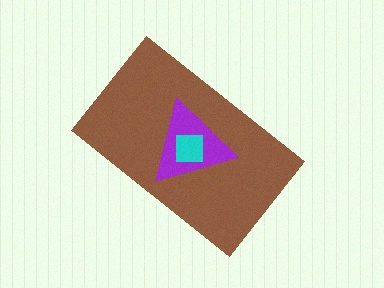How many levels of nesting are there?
3.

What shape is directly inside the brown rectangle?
The purple triangle.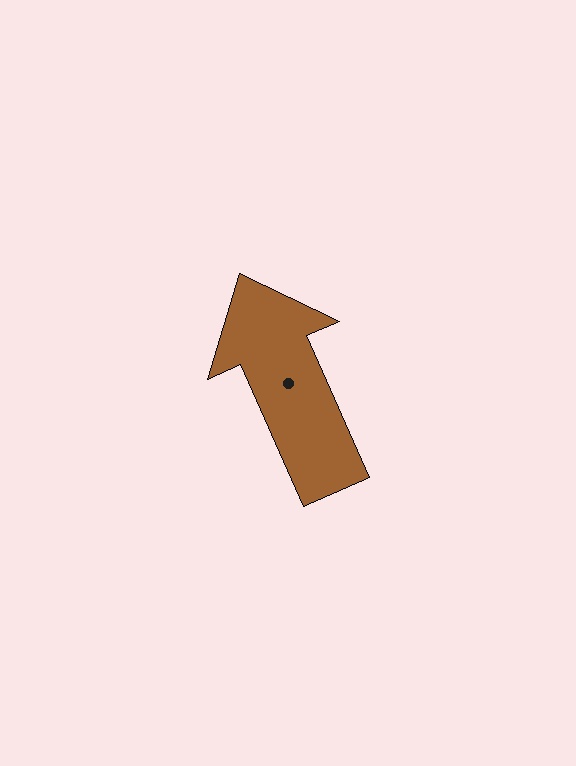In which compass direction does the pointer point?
Northwest.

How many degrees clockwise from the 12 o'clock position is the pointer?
Approximately 336 degrees.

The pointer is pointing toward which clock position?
Roughly 11 o'clock.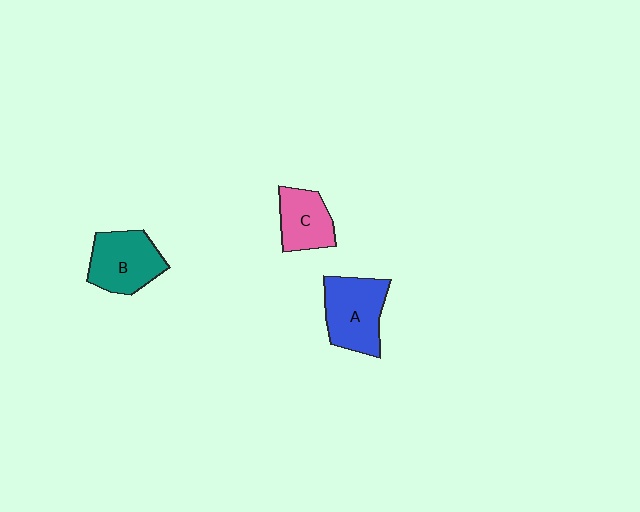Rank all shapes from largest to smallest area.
From largest to smallest: A (blue), B (teal), C (pink).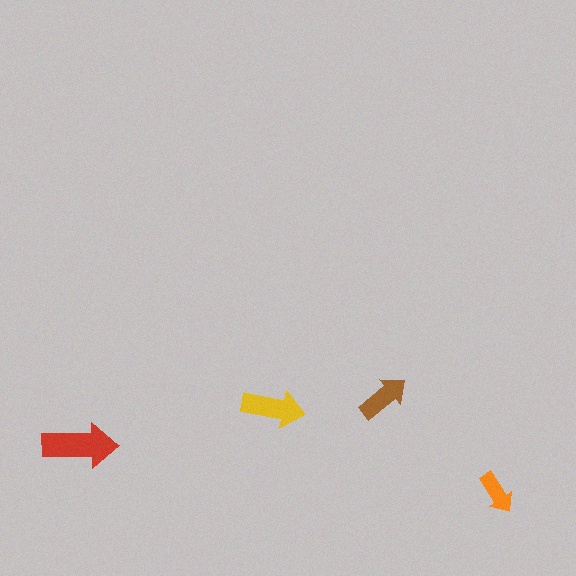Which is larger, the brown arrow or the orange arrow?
The brown one.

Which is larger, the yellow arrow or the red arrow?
The red one.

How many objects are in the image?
There are 4 objects in the image.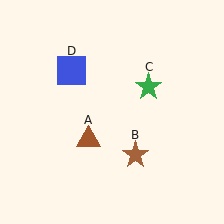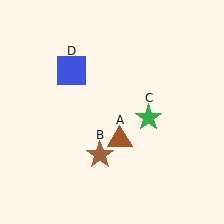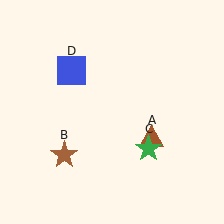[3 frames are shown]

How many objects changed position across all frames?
3 objects changed position: brown triangle (object A), brown star (object B), green star (object C).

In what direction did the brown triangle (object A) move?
The brown triangle (object A) moved right.